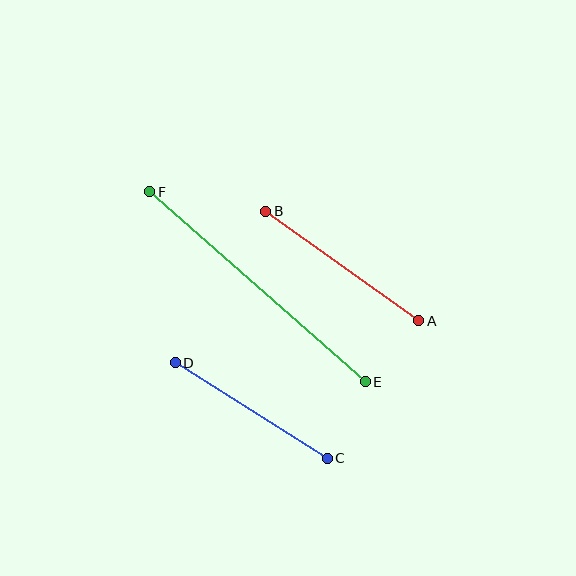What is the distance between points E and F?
The distance is approximately 287 pixels.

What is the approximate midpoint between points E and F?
The midpoint is at approximately (257, 287) pixels.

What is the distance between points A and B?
The distance is approximately 188 pixels.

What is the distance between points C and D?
The distance is approximately 180 pixels.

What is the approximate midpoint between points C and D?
The midpoint is at approximately (251, 411) pixels.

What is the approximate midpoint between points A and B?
The midpoint is at approximately (342, 266) pixels.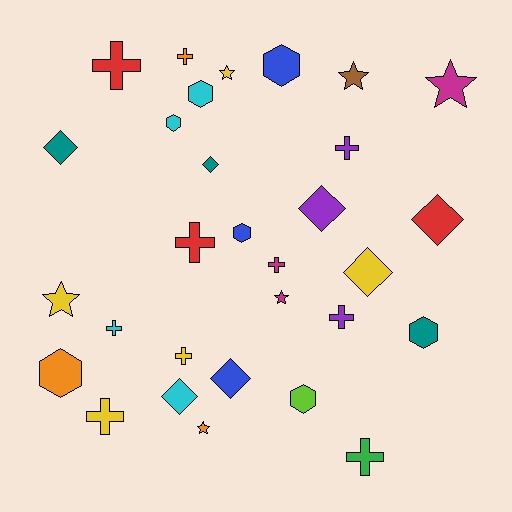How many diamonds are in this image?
There are 7 diamonds.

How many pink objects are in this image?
There are no pink objects.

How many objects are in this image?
There are 30 objects.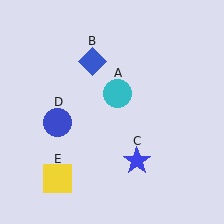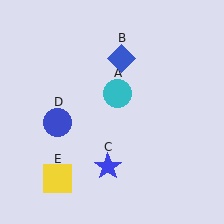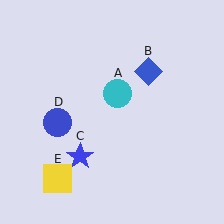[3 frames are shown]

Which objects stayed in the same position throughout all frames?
Cyan circle (object A) and blue circle (object D) and yellow square (object E) remained stationary.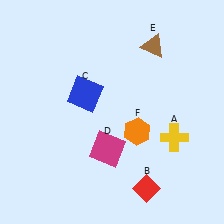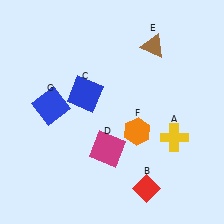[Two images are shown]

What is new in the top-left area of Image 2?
A blue square (G) was added in the top-left area of Image 2.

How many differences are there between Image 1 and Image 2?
There is 1 difference between the two images.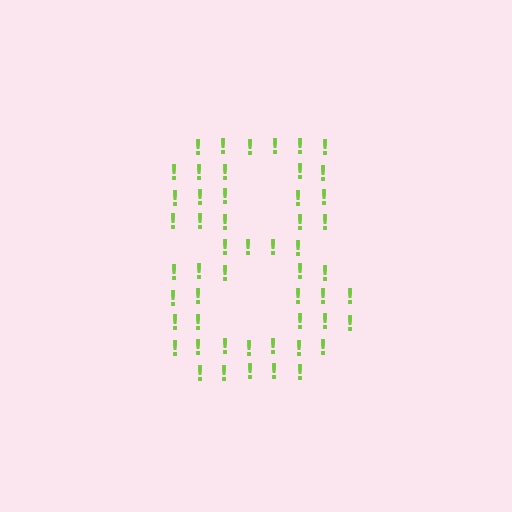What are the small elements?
The small elements are exclamation marks.